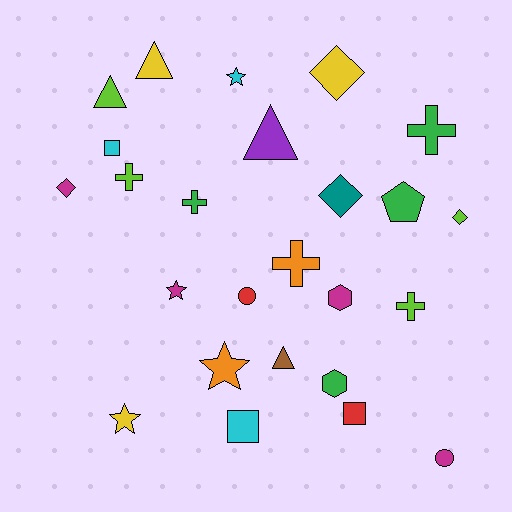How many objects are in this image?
There are 25 objects.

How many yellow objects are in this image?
There are 3 yellow objects.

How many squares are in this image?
There are 3 squares.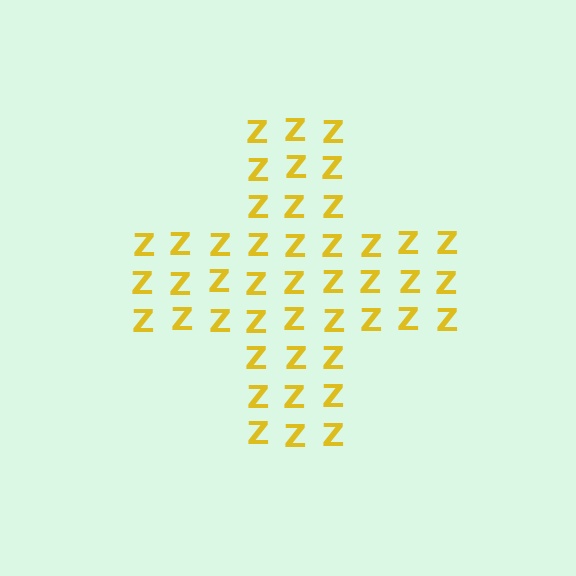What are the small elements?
The small elements are letter Z's.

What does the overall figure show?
The overall figure shows a cross.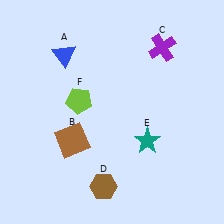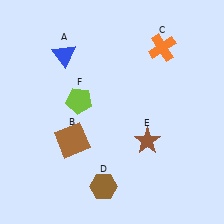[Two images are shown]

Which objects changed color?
C changed from purple to orange. E changed from teal to brown.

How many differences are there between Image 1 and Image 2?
There are 2 differences between the two images.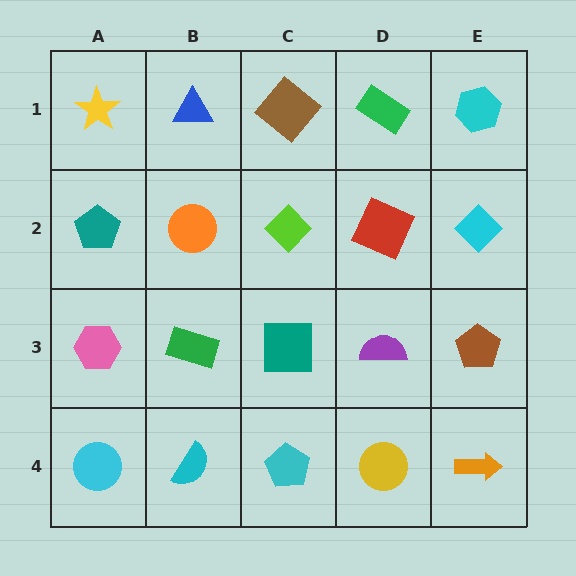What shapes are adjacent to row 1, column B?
An orange circle (row 2, column B), a yellow star (row 1, column A), a brown diamond (row 1, column C).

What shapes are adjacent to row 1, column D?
A red square (row 2, column D), a brown diamond (row 1, column C), a cyan hexagon (row 1, column E).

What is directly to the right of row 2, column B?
A lime diamond.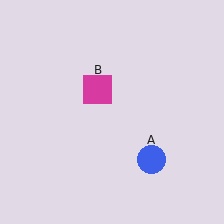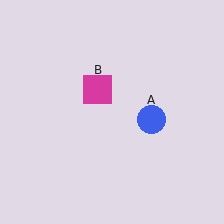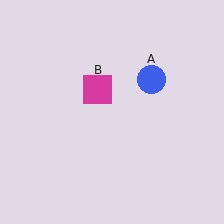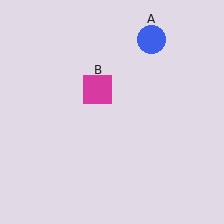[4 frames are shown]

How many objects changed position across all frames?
1 object changed position: blue circle (object A).